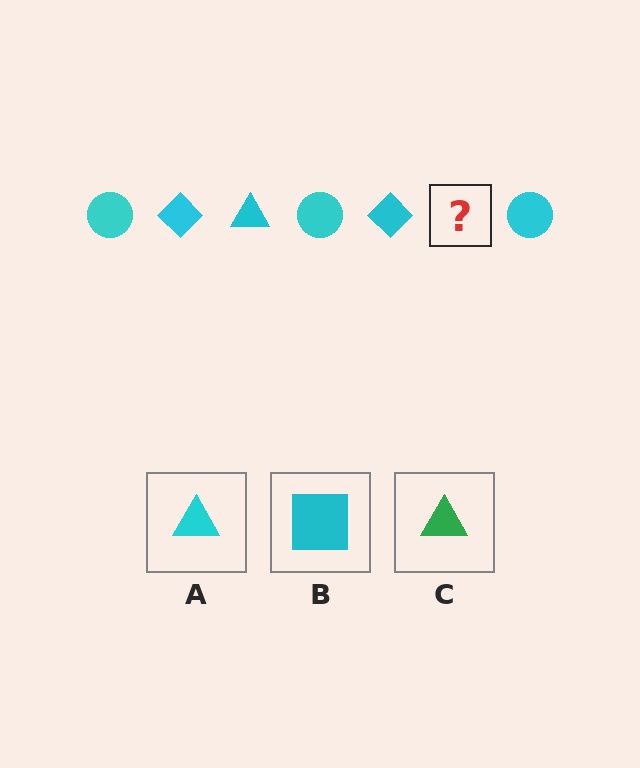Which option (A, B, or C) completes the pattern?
A.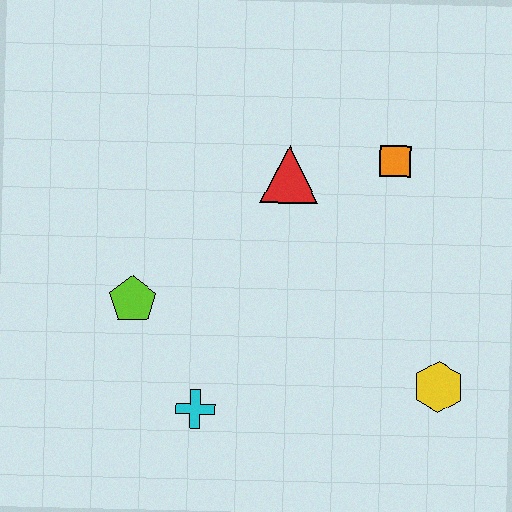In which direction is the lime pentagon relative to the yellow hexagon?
The lime pentagon is to the left of the yellow hexagon.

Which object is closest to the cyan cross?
The lime pentagon is closest to the cyan cross.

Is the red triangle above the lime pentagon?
Yes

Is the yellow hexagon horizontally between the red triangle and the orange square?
No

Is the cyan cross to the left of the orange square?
Yes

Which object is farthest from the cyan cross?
The orange square is farthest from the cyan cross.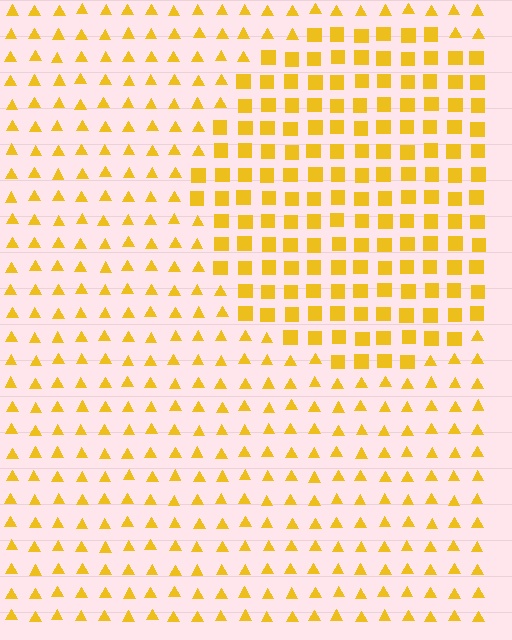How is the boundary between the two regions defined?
The boundary is defined by a change in element shape: squares inside vs. triangles outside. All elements share the same color and spacing.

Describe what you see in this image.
The image is filled with small yellow elements arranged in a uniform grid. A circle-shaped region contains squares, while the surrounding area contains triangles. The boundary is defined purely by the change in element shape.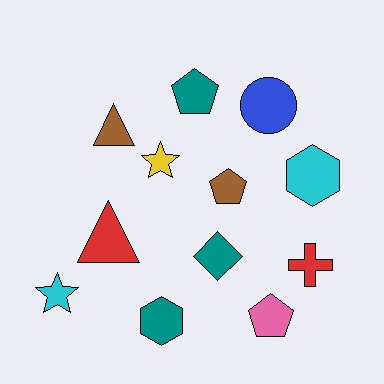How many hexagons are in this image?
There are 2 hexagons.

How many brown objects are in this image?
There are 2 brown objects.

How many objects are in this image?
There are 12 objects.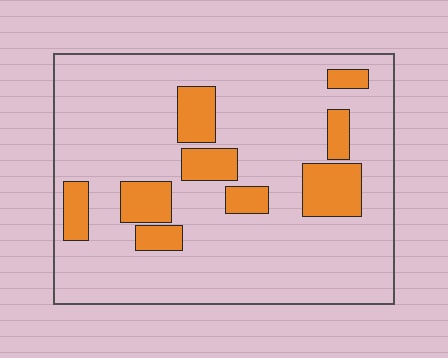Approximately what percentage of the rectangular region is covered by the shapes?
Approximately 20%.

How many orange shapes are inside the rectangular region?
9.